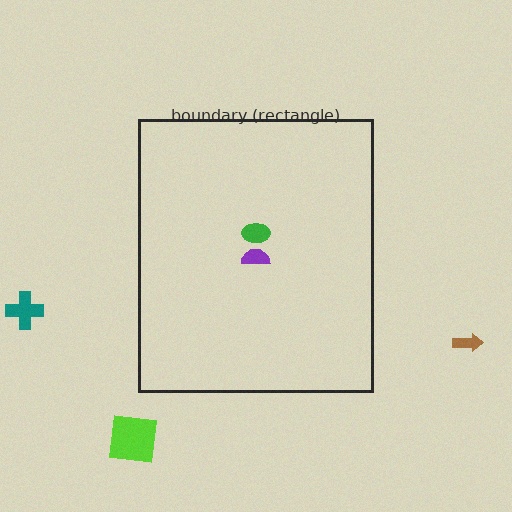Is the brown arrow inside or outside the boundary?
Outside.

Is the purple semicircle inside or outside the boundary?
Inside.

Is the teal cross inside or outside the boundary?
Outside.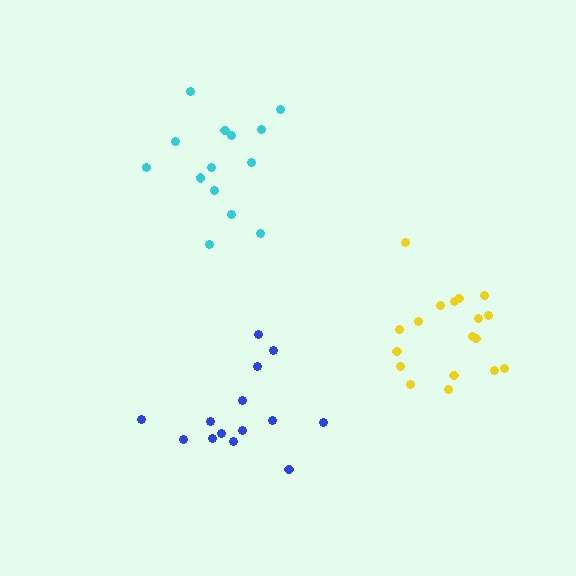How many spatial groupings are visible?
There are 3 spatial groupings.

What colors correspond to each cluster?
The clusters are colored: cyan, blue, yellow.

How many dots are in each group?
Group 1: 14 dots, Group 2: 14 dots, Group 3: 18 dots (46 total).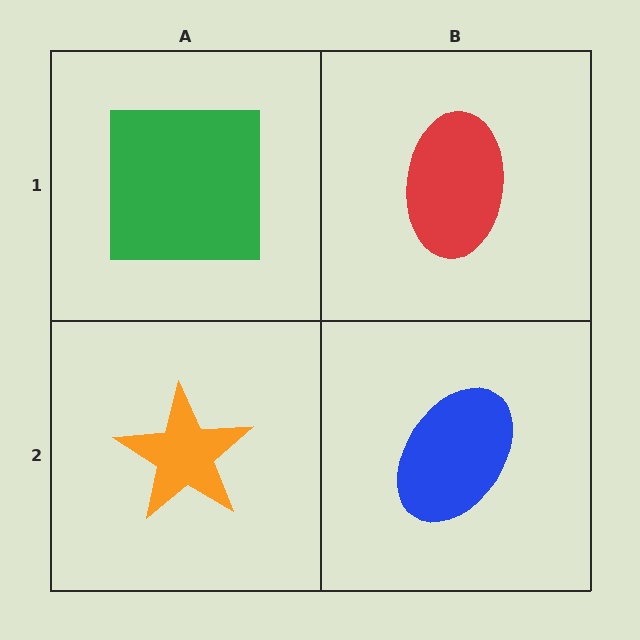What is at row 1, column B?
A red ellipse.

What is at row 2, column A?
An orange star.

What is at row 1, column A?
A green square.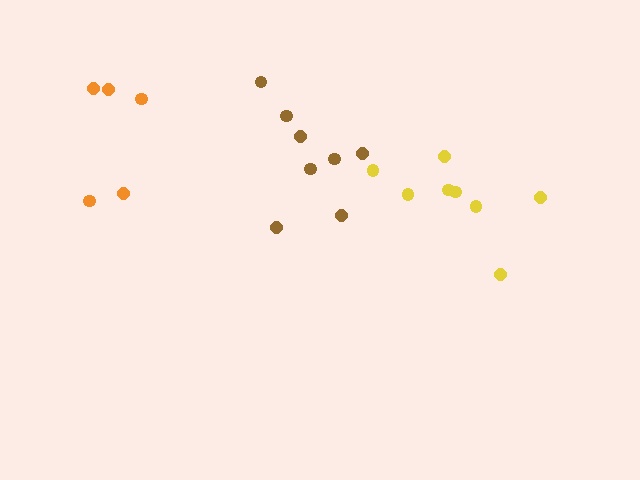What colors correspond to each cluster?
The clusters are colored: brown, yellow, orange.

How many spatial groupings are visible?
There are 3 spatial groupings.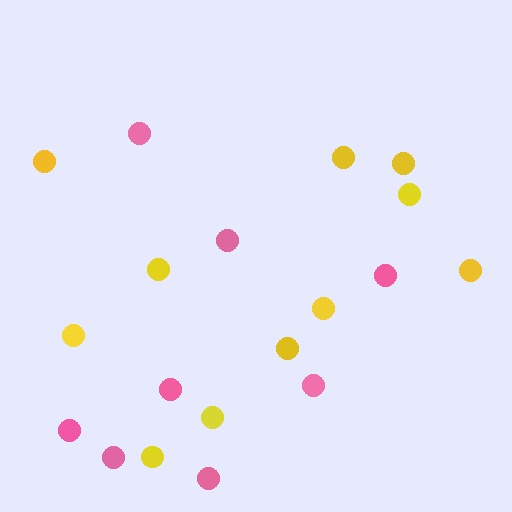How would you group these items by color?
There are 2 groups: one group of yellow circles (11) and one group of pink circles (8).